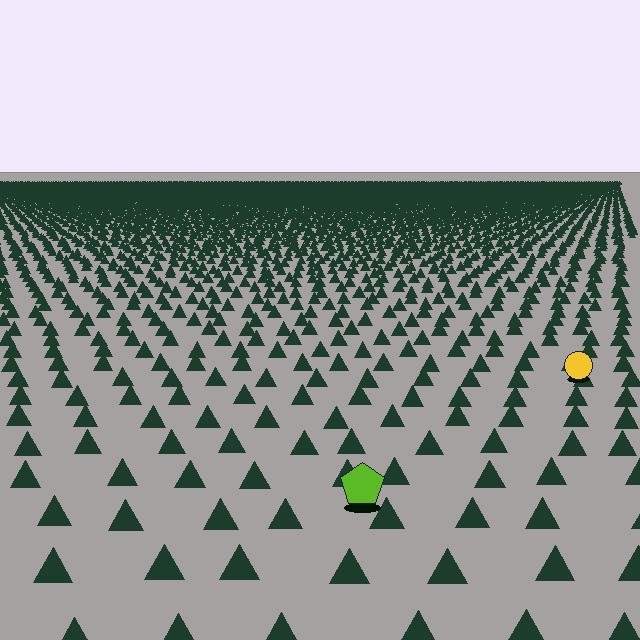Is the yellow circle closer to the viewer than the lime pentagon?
No. The lime pentagon is closer — you can tell from the texture gradient: the ground texture is coarser near it.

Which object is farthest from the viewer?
The yellow circle is farthest from the viewer. It appears smaller and the ground texture around it is denser.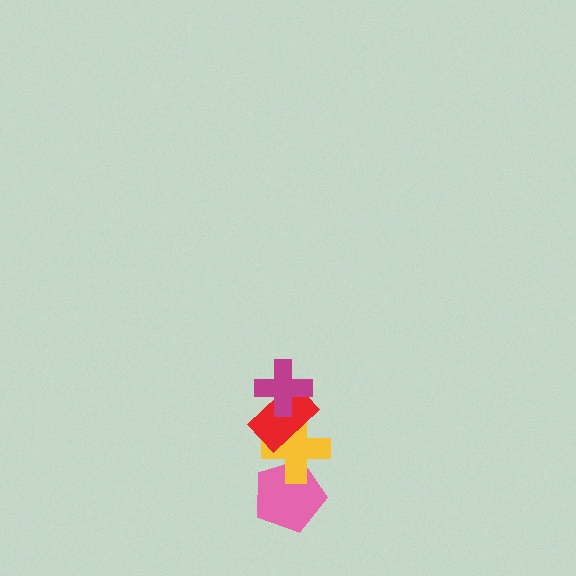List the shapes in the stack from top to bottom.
From top to bottom: the magenta cross, the red rectangle, the yellow cross, the pink pentagon.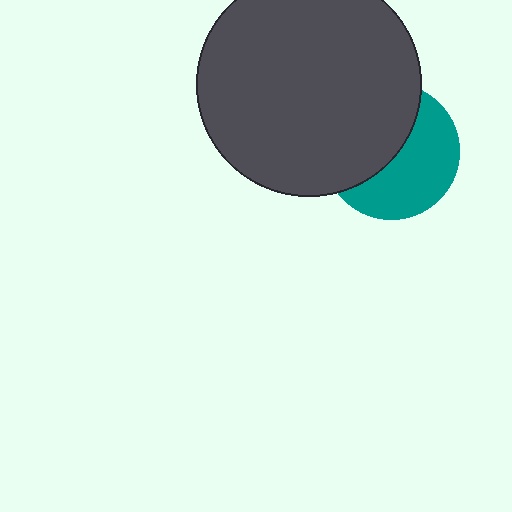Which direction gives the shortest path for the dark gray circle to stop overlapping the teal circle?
Moving toward the upper-left gives the shortest separation.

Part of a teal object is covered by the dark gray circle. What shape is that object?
It is a circle.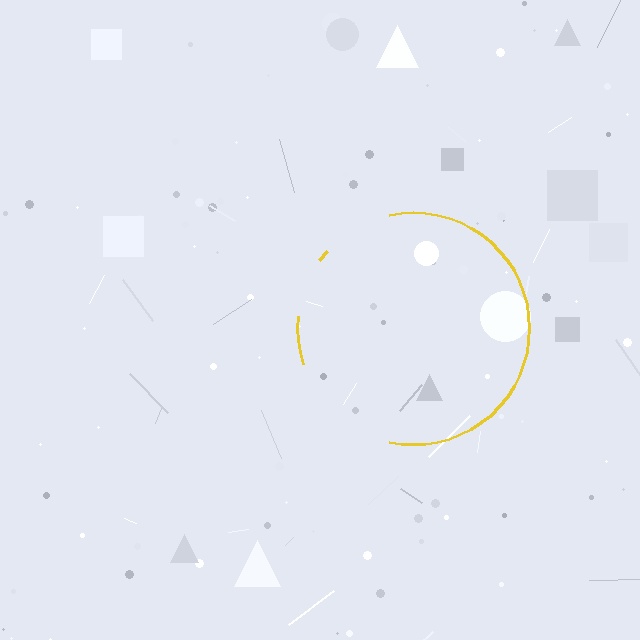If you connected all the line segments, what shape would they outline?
They would outline a circle.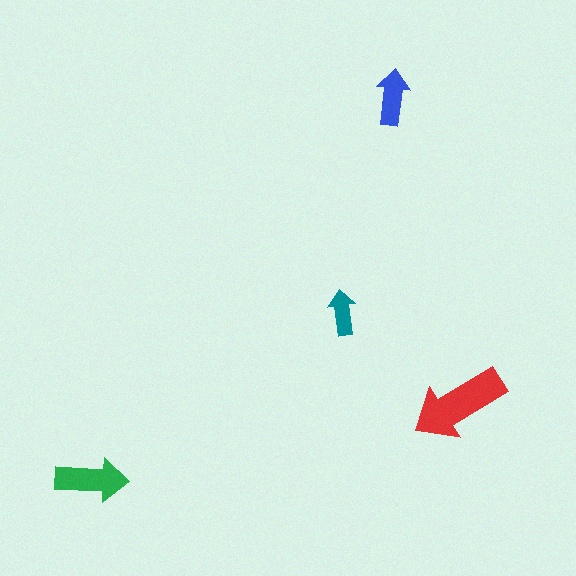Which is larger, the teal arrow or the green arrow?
The green one.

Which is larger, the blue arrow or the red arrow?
The red one.